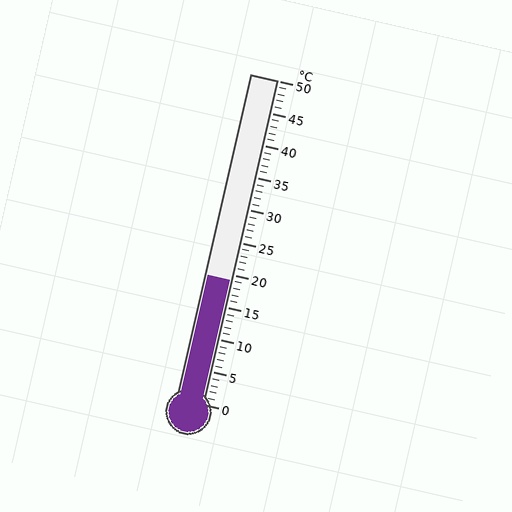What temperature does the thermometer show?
The thermometer shows approximately 19°C.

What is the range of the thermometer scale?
The thermometer scale ranges from 0°C to 50°C.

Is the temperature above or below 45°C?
The temperature is below 45°C.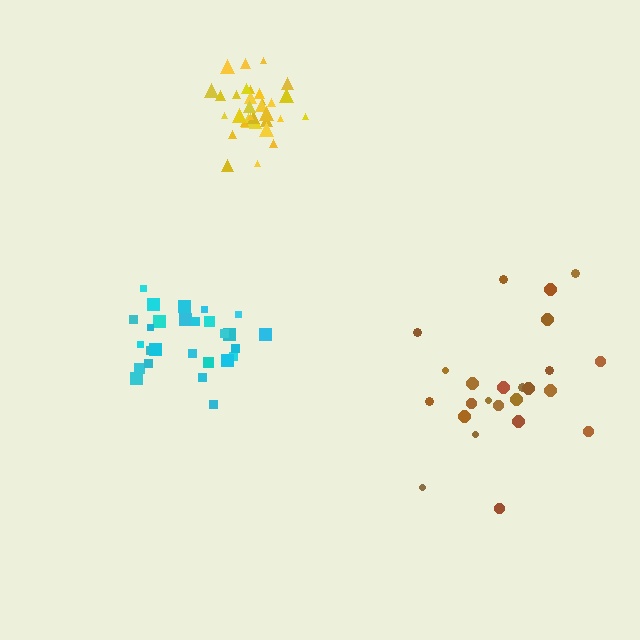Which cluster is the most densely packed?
Yellow.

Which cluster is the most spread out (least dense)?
Brown.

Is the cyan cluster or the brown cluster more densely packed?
Cyan.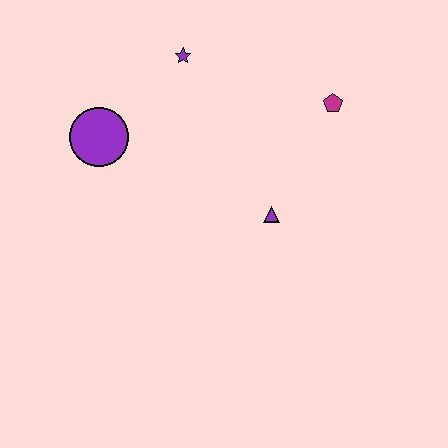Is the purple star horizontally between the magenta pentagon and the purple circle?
Yes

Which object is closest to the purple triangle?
The magenta pentagon is closest to the purple triangle.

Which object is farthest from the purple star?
The purple triangle is farthest from the purple star.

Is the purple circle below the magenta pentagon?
Yes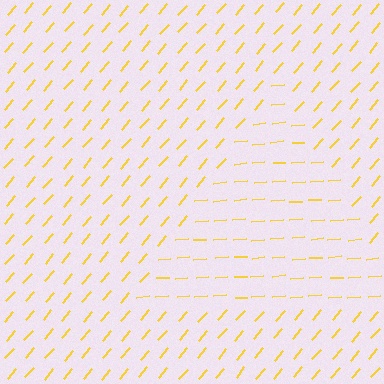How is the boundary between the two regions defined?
The boundary is defined purely by a change in line orientation (approximately 45 degrees difference). All lines are the same color and thickness.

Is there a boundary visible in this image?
Yes, there is a texture boundary formed by a change in line orientation.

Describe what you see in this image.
The image is filled with small yellow line segments. A triangle region in the image has lines oriented differently from the surrounding lines, creating a visible texture boundary.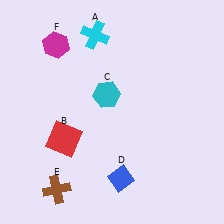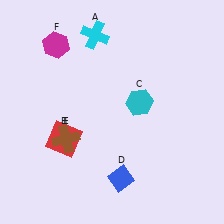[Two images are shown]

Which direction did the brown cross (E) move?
The brown cross (E) moved up.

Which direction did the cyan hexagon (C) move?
The cyan hexagon (C) moved right.